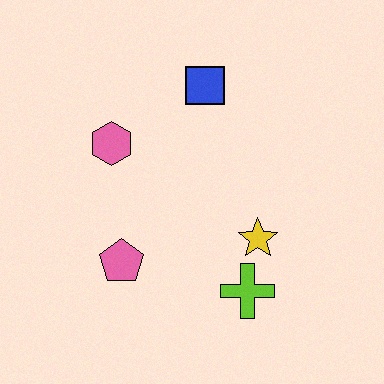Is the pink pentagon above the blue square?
No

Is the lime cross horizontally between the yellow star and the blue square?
Yes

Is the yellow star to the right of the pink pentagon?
Yes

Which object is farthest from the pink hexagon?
The lime cross is farthest from the pink hexagon.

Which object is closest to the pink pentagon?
The pink hexagon is closest to the pink pentagon.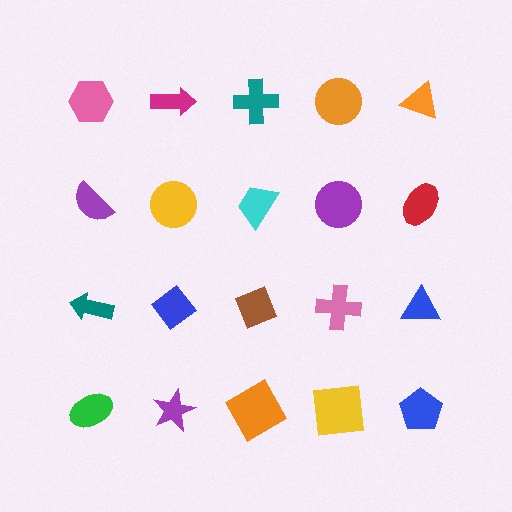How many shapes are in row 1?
5 shapes.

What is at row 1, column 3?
A teal cross.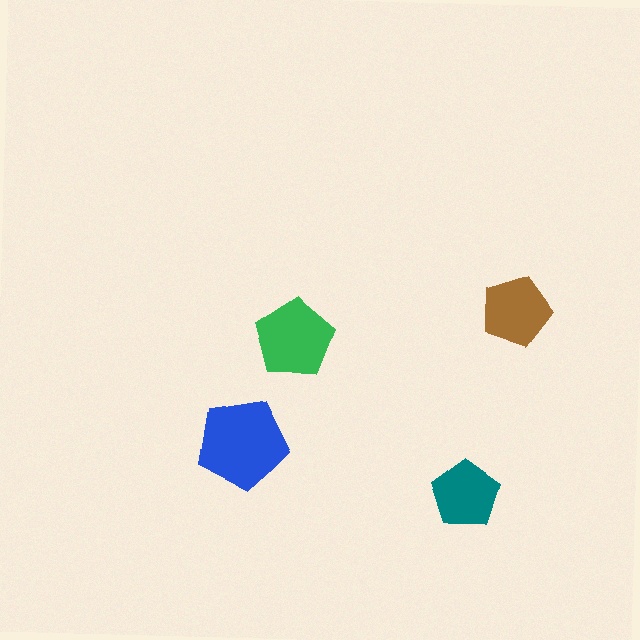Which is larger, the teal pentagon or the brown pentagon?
The brown one.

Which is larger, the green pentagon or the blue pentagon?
The blue one.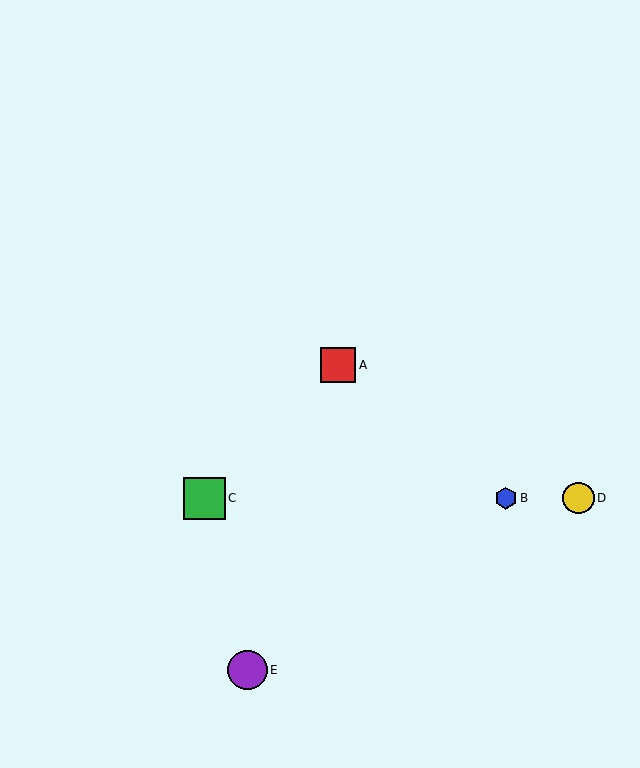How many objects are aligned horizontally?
3 objects (B, C, D) are aligned horizontally.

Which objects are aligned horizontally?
Objects B, C, D are aligned horizontally.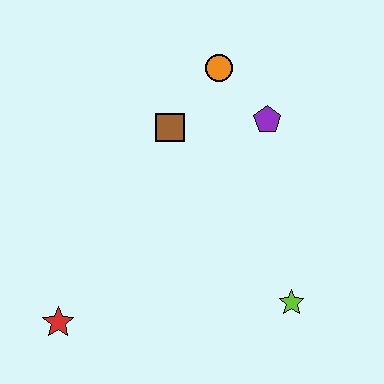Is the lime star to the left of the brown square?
No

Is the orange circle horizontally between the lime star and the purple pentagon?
No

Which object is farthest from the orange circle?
The red star is farthest from the orange circle.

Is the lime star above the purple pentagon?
No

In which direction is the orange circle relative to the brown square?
The orange circle is above the brown square.